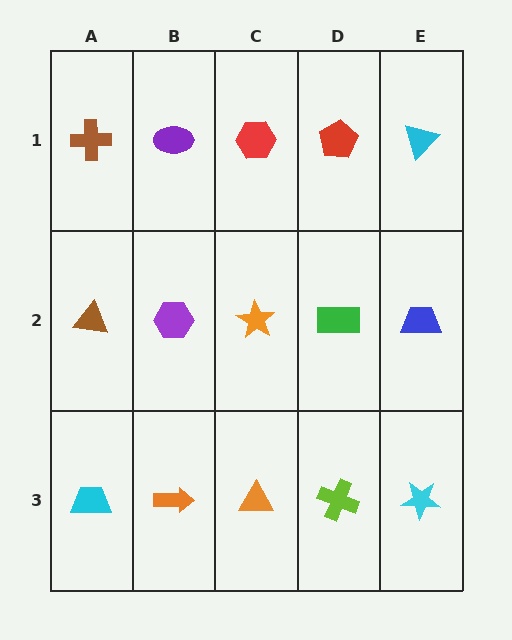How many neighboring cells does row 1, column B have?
3.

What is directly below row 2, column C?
An orange triangle.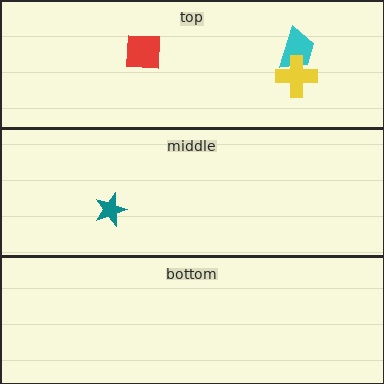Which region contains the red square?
The top region.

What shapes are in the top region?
The cyan trapezoid, the yellow cross, the red square.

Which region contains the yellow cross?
The top region.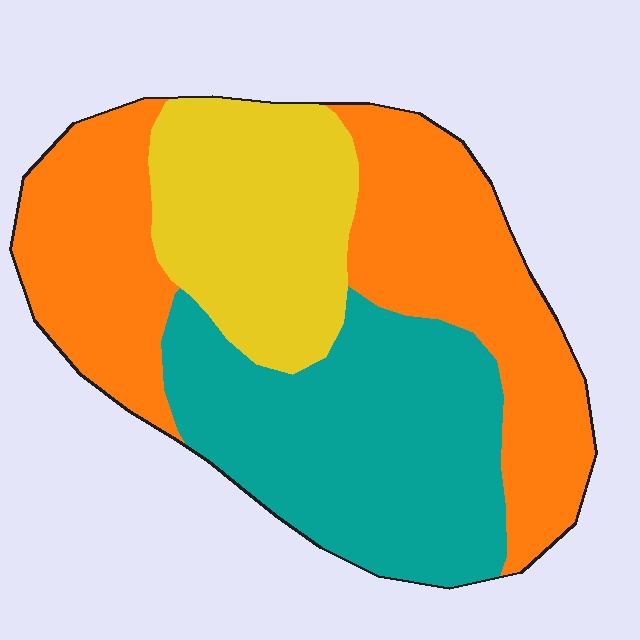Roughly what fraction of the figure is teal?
Teal takes up between a third and a half of the figure.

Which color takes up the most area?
Orange, at roughly 45%.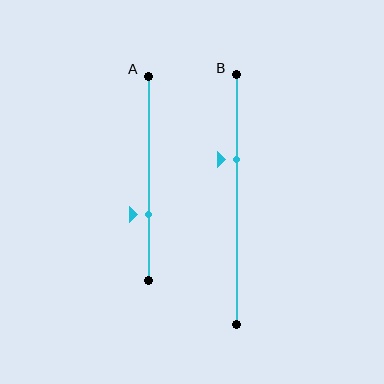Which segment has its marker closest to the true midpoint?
Segment B has its marker closest to the true midpoint.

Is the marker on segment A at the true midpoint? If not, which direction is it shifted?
No, the marker on segment A is shifted downward by about 18% of the segment length.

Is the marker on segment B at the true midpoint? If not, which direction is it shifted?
No, the marker on segment B is shifted upward by about 16% of the segment length.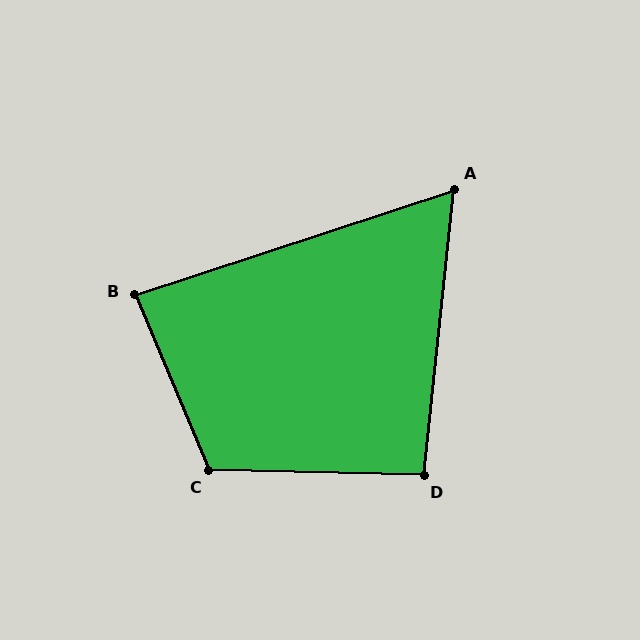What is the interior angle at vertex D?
Approximately 95 degrees (approximately right).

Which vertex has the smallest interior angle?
A, at approximately 66 degrees.